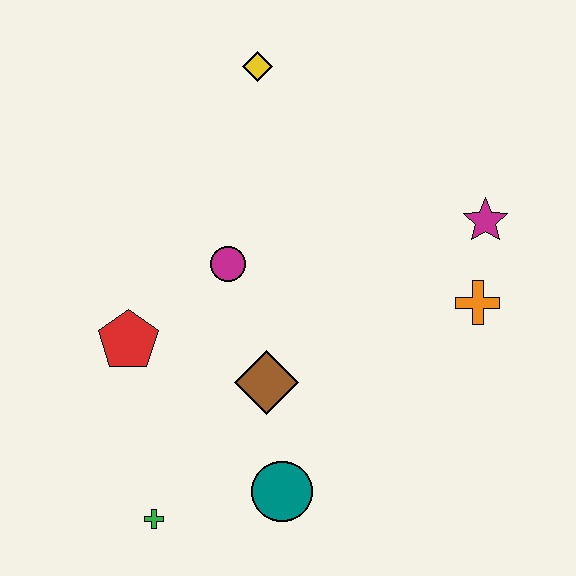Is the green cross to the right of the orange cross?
No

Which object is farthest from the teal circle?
The yellow diamond is farthest from the teal circle.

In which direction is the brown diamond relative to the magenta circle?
The brown diamond is below the magenta circle.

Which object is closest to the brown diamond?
The teal circle is closest to the brown diamond.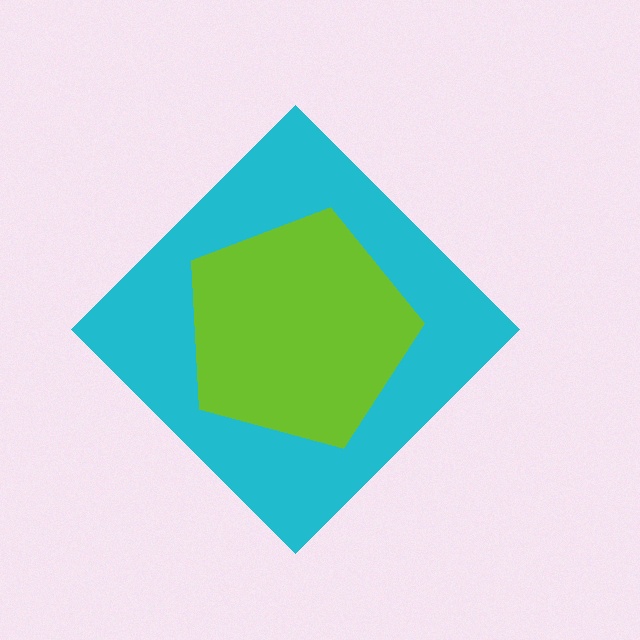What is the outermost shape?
The cyan diamond.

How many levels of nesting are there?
2.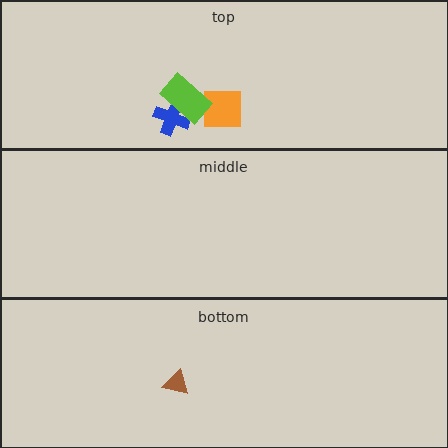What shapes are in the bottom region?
The brown triangle.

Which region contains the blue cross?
The top region.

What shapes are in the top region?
The blue cross, the orange square, the lime rectangle.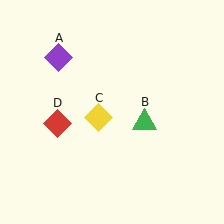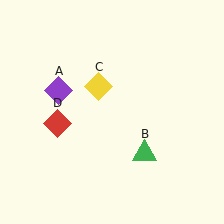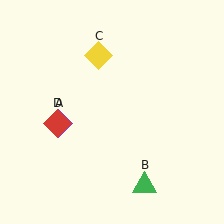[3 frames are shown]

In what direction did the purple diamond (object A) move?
The purple diamond (object A) moved down.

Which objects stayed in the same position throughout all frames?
Red diamond (object D) remained stationary.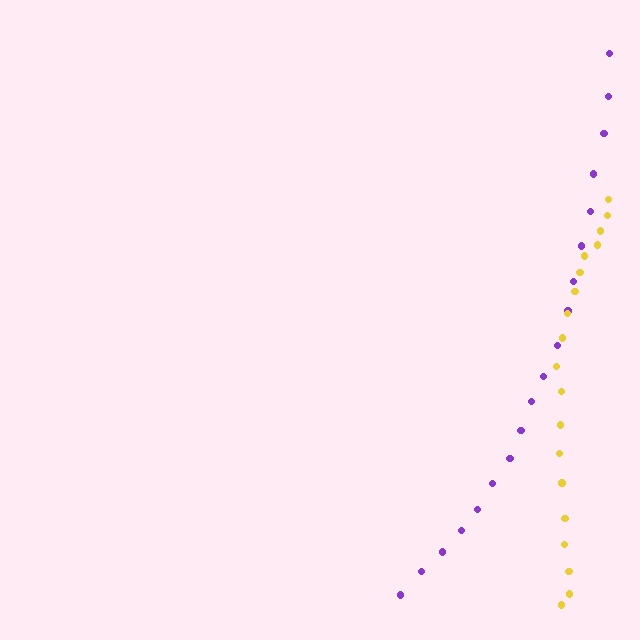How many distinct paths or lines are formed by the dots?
There are 2 distinct paths.